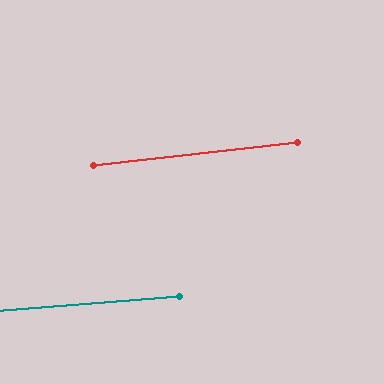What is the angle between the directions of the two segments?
Approximately 2 degrees.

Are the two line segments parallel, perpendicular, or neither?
Parallel — their directions differ by only 2.0°.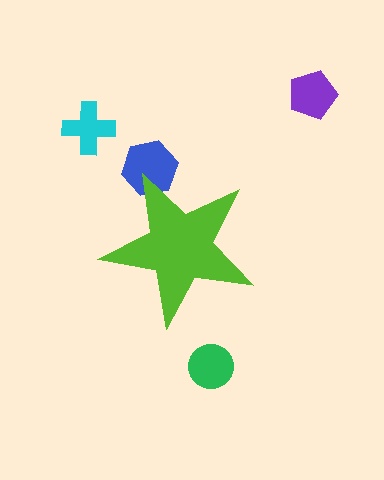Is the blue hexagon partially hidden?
Yes, the blue hexagon is partially hidden behind the lime star.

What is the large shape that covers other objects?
A lime star.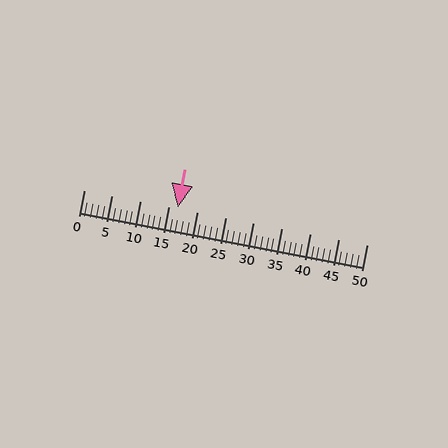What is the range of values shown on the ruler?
The ruler shows values from 0 to 50.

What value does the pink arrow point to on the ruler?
The pink arrow points to approximately 16.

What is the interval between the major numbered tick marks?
The major tick marks are spaced 5 units apart.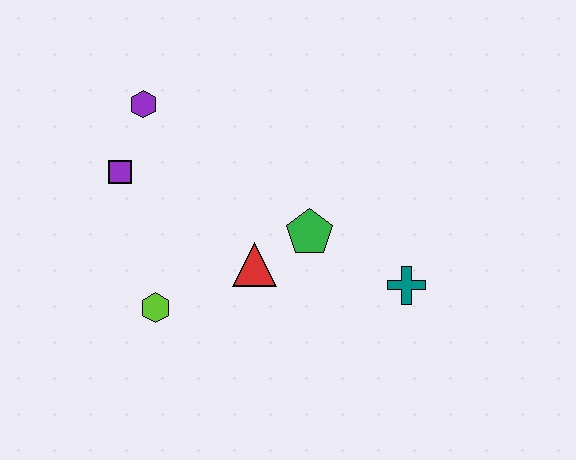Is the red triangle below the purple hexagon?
Yes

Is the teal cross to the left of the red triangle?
No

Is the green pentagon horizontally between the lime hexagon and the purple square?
No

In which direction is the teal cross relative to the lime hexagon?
The teal cross is to the right of the lime hexagon.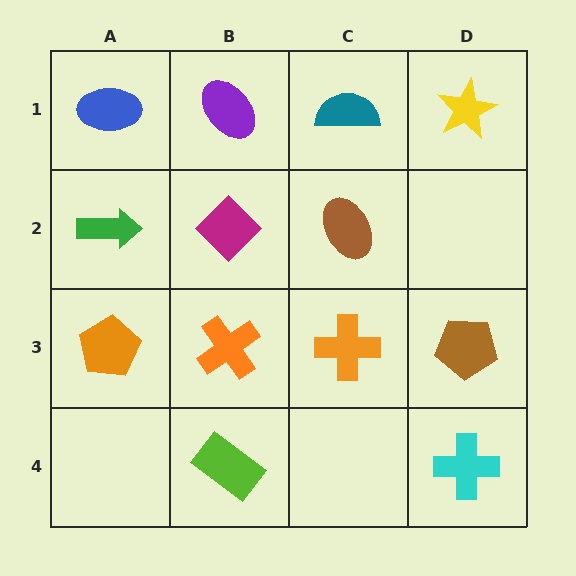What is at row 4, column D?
A cyan cross.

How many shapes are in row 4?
2 shapes.